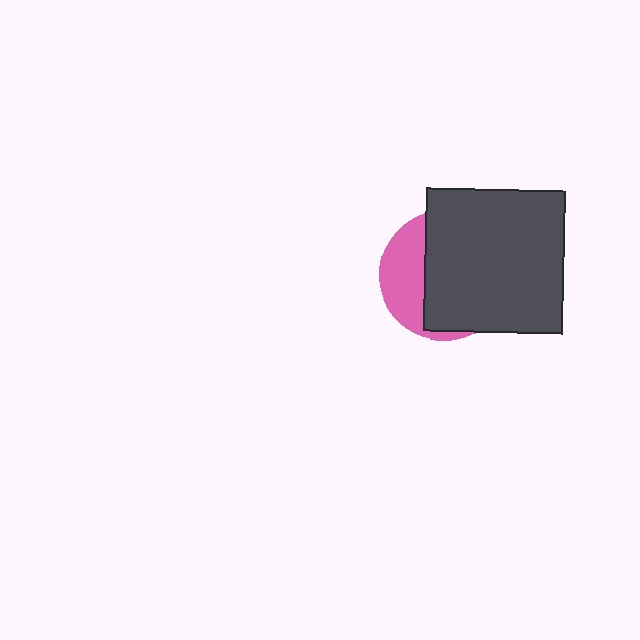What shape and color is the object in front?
The object in front is a dark gray rectangle.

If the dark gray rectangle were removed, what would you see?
You would see the complete pink circle.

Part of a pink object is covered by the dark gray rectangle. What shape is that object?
It is a circle.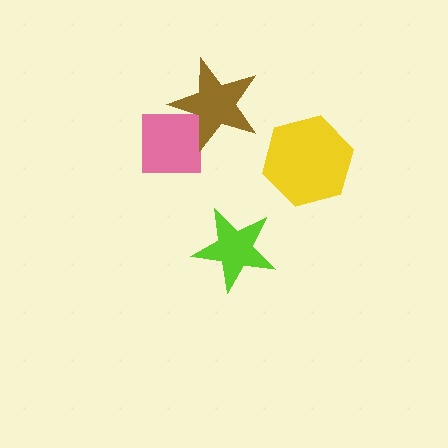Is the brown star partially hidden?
No, no other shape covers it.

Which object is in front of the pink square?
The brown star is in front of the pink square.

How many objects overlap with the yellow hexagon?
0 objects overlap with the yellow hexagon.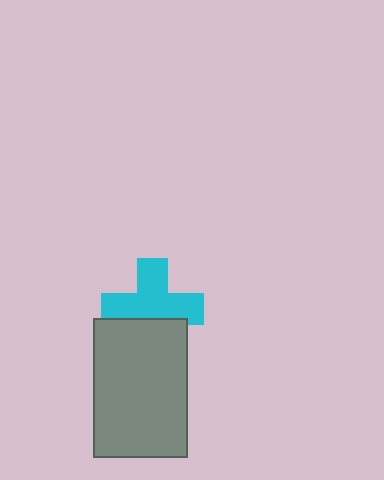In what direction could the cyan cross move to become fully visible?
The cyan cross could move up. That would shift it out from behind the gray rectangle entirely.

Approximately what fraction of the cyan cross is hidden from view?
Roughly 32% of the cyan cross is hidden behind the gray rectangle.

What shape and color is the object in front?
The object in front is a gray rectangle.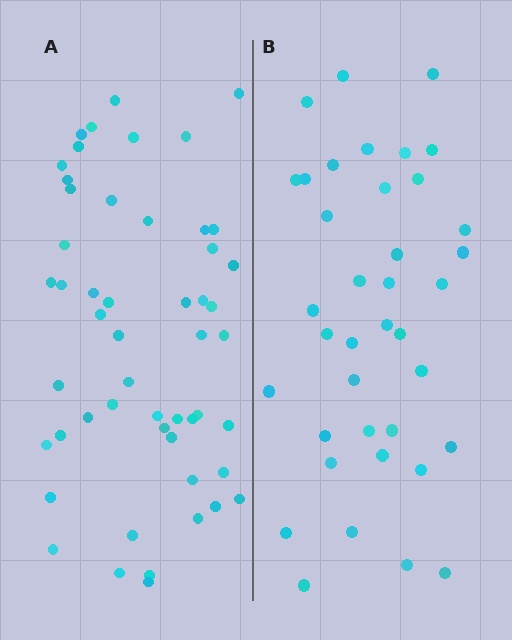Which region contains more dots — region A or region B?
Region A (the left region) has more dots.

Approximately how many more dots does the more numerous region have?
Region A has approximately 15 more dots than region B.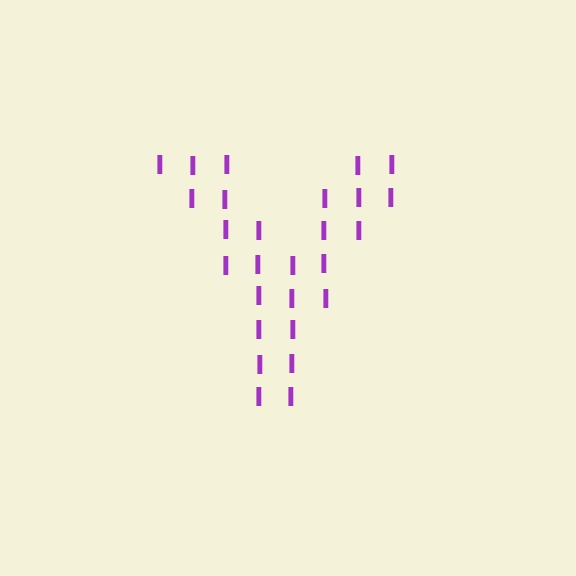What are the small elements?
The small elements are letter I's.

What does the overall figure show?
The overall figure shows the letter Y.